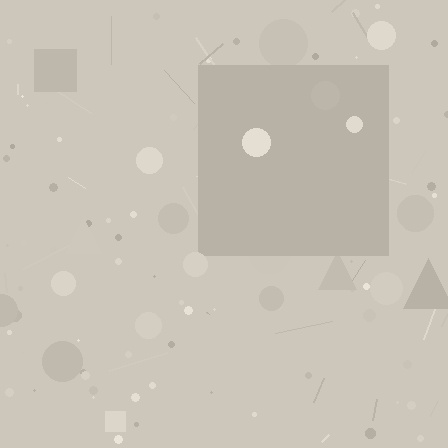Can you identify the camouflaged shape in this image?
The camouflaged shape is a square.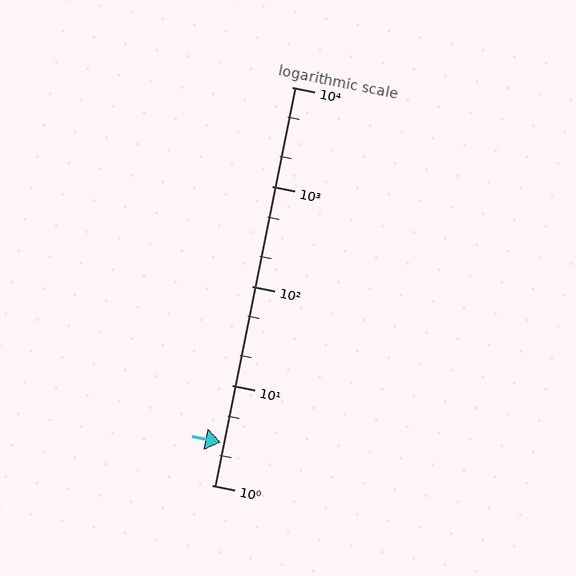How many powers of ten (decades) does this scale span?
The scale spans 4 decades, from 1 to 10000.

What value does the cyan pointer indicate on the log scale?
The pointer indicates approximately 2.7.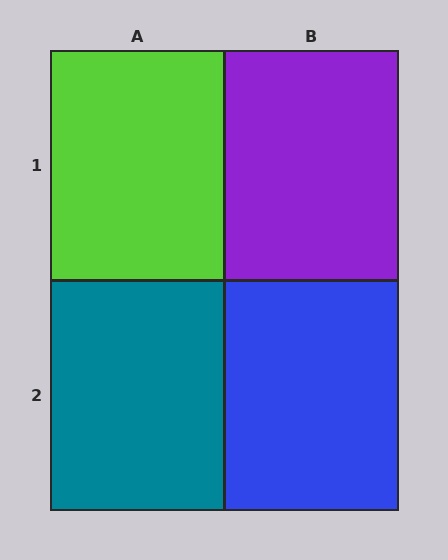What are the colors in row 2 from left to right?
Teal, blue.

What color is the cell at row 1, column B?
Purple.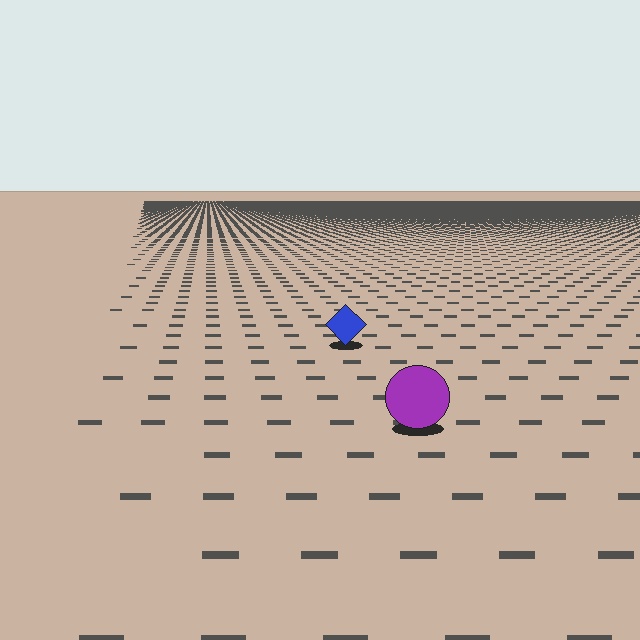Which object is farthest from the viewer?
The blue diamond is farthest from the viewer. It appears smaller and the ground texture around it is denser.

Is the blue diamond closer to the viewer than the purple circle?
No. The purple circle is closer — you can tell from the texture gradient: the ground texture is coarser near it.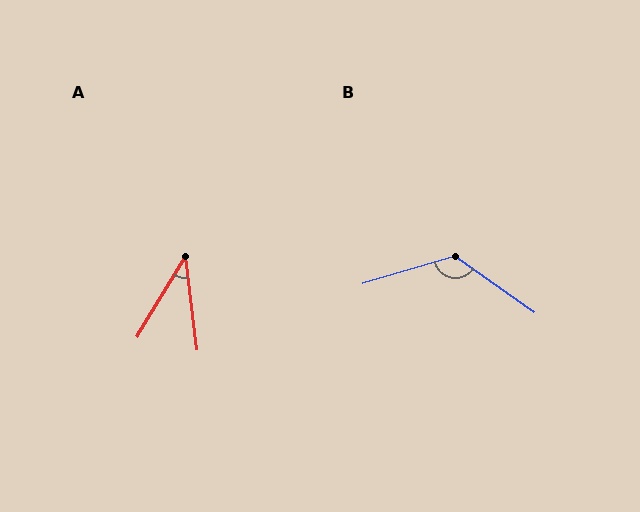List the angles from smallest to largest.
A (38°), B (128°).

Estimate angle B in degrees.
Approximately 128 degrees.